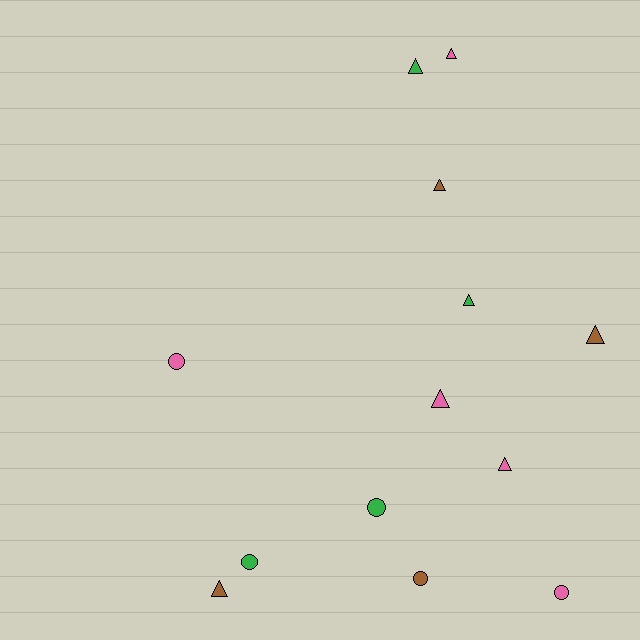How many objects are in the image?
There are 13 objects.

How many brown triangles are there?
There are 3 brown triangles.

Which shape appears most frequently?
Triangle, with 8 objects.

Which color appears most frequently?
Pink, with 5 objects.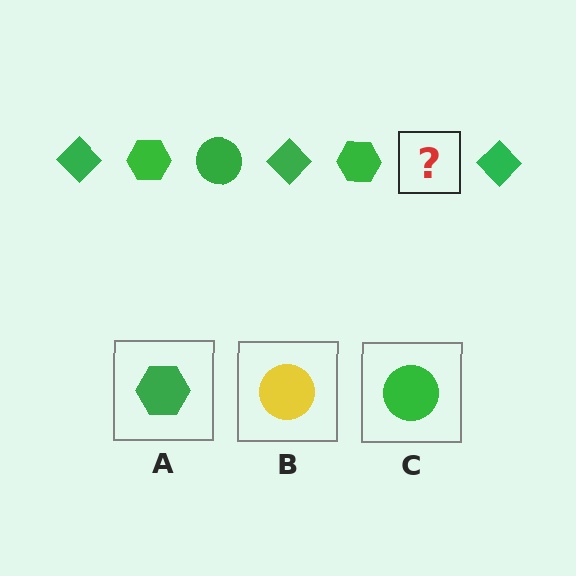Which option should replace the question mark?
Option C.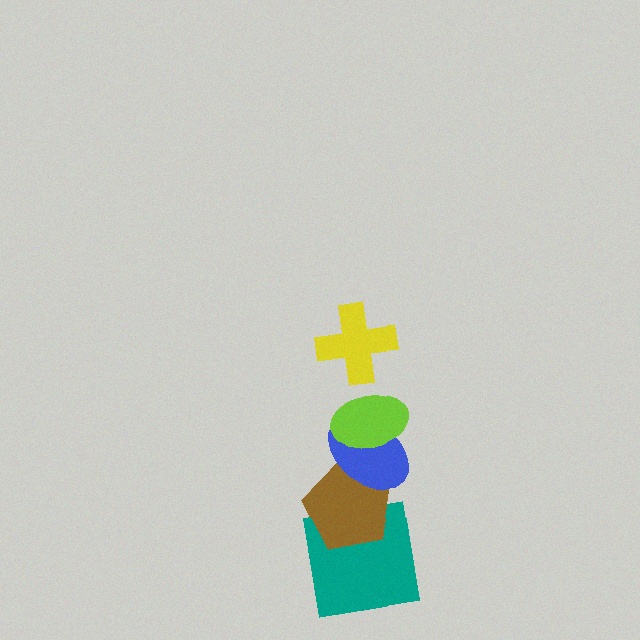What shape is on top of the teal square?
The brown pentagon is on top of the teal square.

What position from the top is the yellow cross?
The yellow cross is 1st from the top.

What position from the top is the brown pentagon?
The brown pentagon is 4th from the top.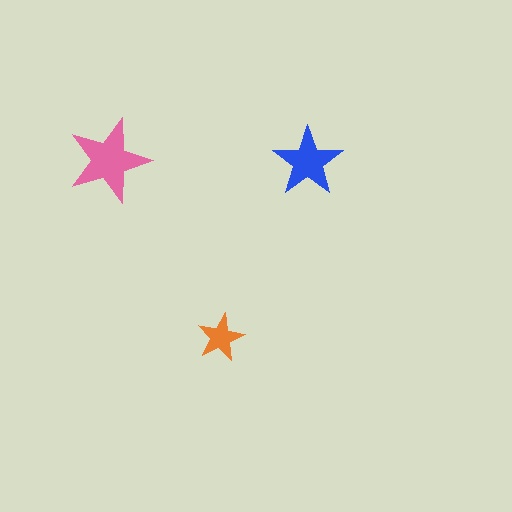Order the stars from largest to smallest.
the pink one, the blue one, the orange one.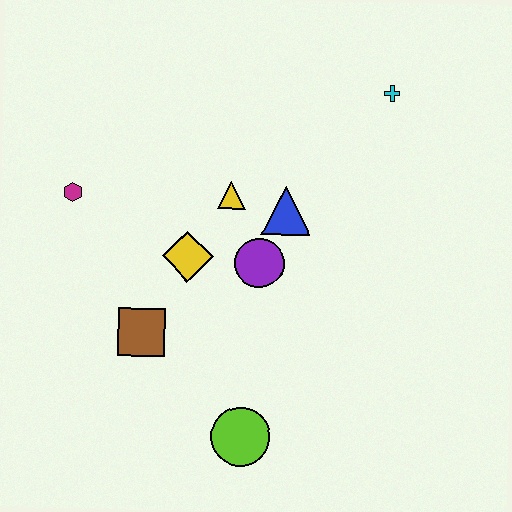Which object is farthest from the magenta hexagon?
The cyan cross is farthest from the magenta hexagon.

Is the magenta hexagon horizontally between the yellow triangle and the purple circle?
No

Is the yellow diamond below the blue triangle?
Yes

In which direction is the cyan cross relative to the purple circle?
The cyan cross is above the purple circle.